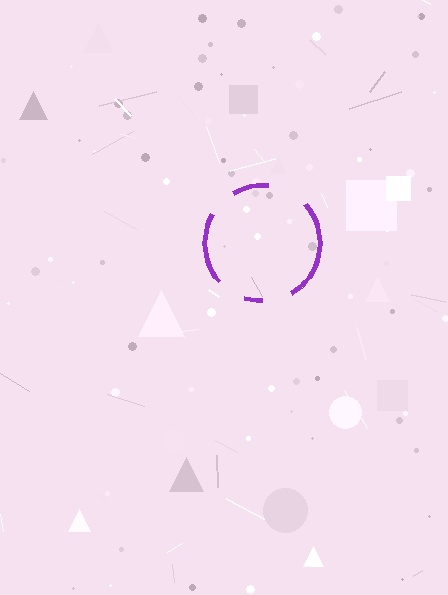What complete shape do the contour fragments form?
The contour fragments form a circle.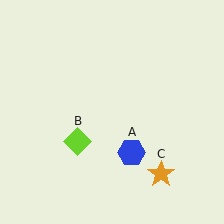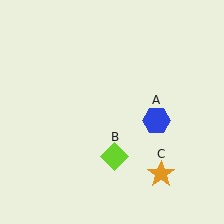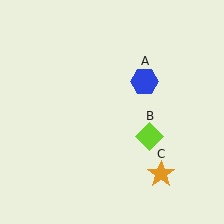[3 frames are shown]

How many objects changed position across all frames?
2 objects changed position: blue hexagon (object A), lime diamond (object B).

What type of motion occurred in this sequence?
The blue hexagon (object A), lime diamond (object B) rotated counterclockwise around the center of the scene.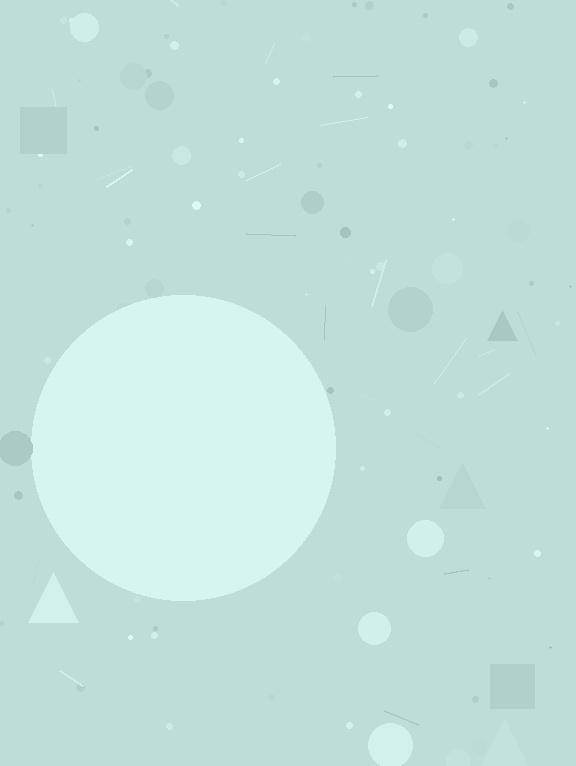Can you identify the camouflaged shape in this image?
The camouflaged shape is a circle.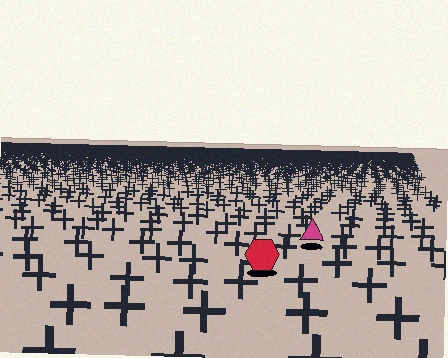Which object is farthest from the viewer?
The magenta triangle is farthest from the viewer. It appears smaller and the ground texture around it is denser.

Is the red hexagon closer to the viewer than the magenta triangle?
Yes. The red hexagon is closer — you can tell from the texture gradient: the ground texture is coarser near it.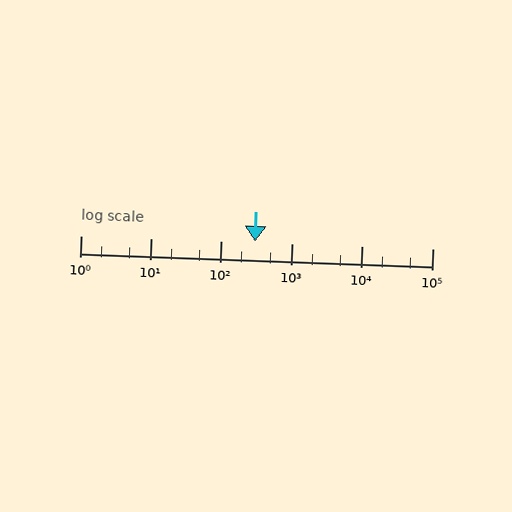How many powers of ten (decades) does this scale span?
The scale spans 5 decades, from 1 to 100000.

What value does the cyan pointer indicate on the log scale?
The pointer indicates approximately 300.